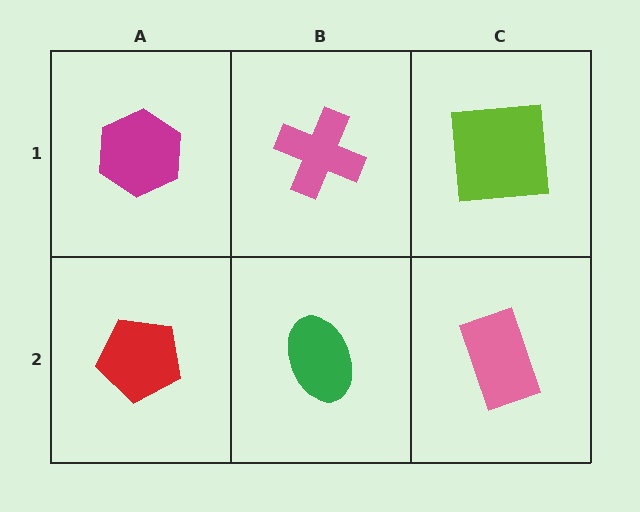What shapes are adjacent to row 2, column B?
A pink cross (row 1, column B), a red pentagon (row 2, column A), a pink rectangle (row 2, column C).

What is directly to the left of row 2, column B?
A red pentagon.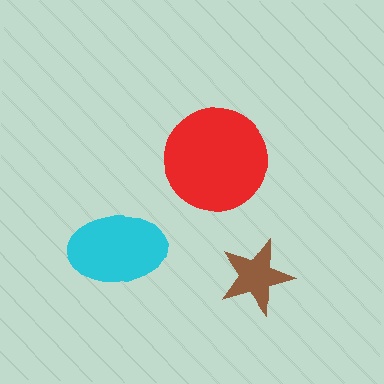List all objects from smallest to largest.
The brown star, the cyan ellipse, the red circle.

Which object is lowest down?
The brown star is bottommost.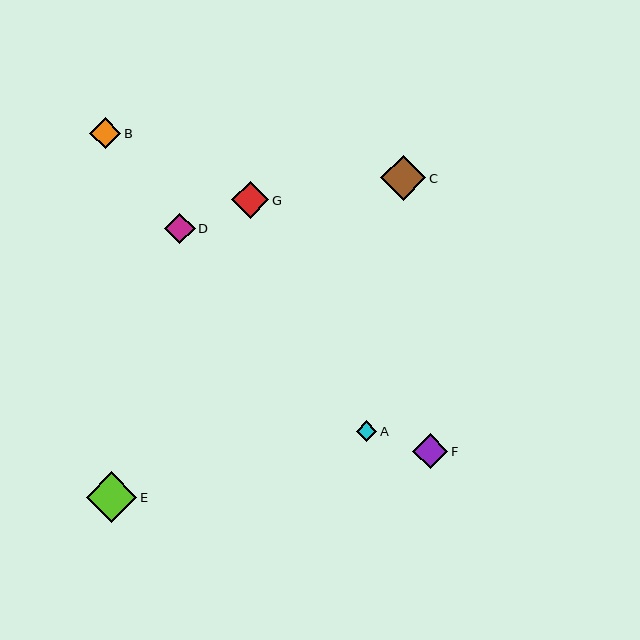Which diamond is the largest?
Diamond E is the largest with a size of approximately 51 pixels.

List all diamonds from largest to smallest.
From largest to smallest: E, C, G, F, B, D, A.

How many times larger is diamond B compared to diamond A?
Diamond B is approximately 1.5 times the size of diamond A.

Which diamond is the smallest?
Diamond A is the smallest with a size of approximately 21 pixels.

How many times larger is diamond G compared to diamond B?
Diamond G is approximately 1.2 times the size of diamond B.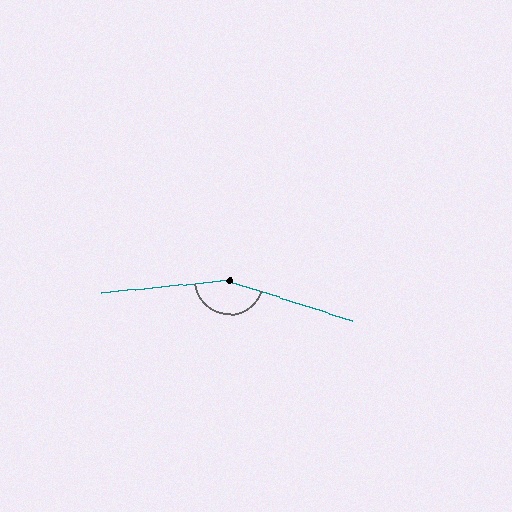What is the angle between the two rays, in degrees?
Approximately 156 degrees.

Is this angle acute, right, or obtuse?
It is obtuse.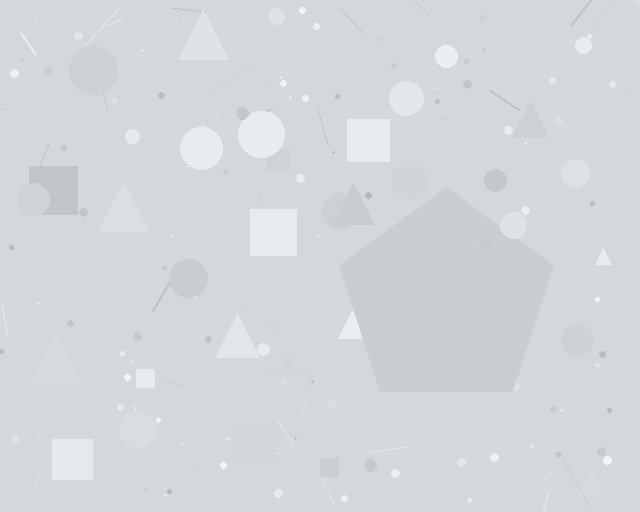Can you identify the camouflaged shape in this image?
The camouflaged shape is a pentagon.